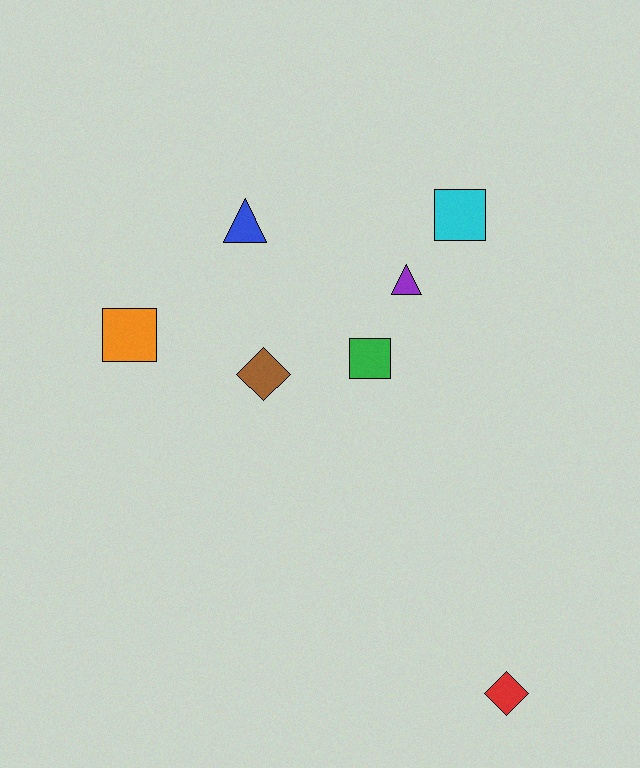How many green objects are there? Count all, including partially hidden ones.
There is 1 green object.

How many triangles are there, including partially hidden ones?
There are 2 triangles.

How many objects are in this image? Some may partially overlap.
There are 7 objects.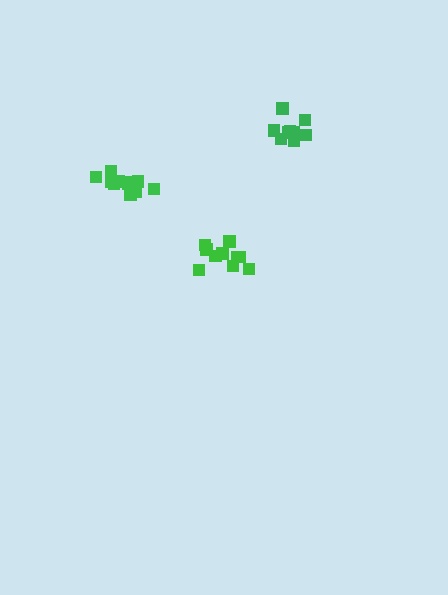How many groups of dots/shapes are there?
There are 3 groups.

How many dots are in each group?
Group 1: 11 dots, Group 2: 10 dots, Group 3: 10 dots (31 total).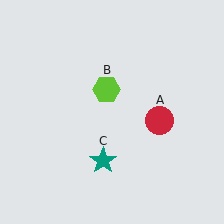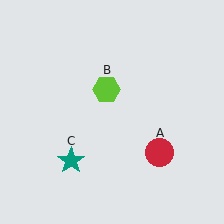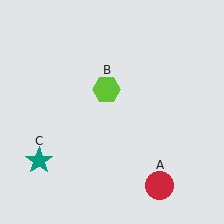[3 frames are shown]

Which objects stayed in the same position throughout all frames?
Lime hexagon (object B) remained stationary.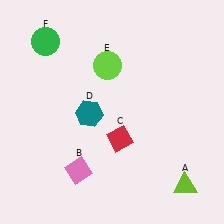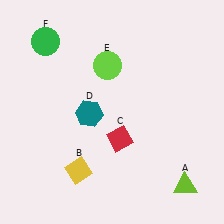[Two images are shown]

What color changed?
The diamond (B) changed from pink in Image 1 to yellow in Image 2.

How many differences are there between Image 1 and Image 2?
There is 1 difference between the two images.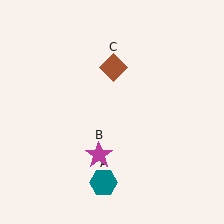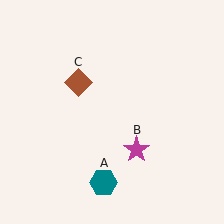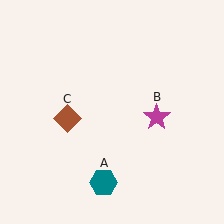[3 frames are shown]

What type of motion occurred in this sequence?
The magenta star (object B), brown diamond (object C) rotated counterclockwise around the center of the scene.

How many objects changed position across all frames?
2 objects changed position: magenta star (object B), brown diamond (object C).